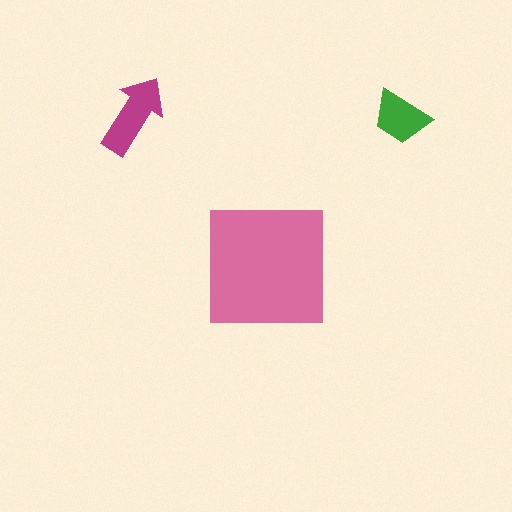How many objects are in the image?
There are 3 objects in the image.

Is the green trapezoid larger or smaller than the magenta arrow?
Smaller.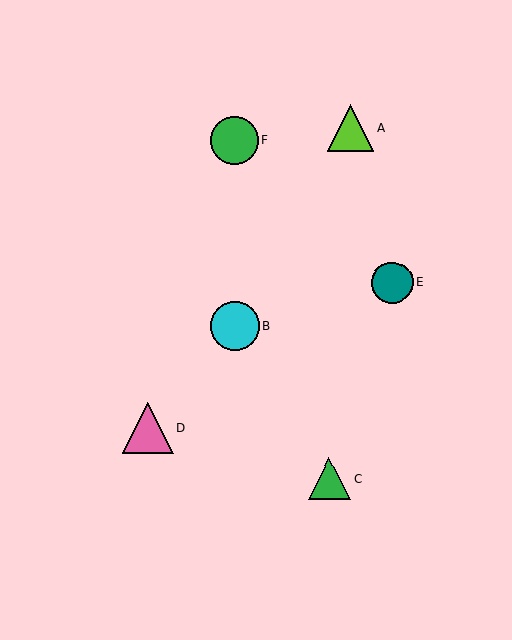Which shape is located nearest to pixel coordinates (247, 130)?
The green circle (labeled F) at (235, 141) is nearest to that location.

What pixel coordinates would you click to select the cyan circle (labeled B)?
Click at (235, 326) to select the cyan circle B.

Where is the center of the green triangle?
The center of the green triangle is at (330, 479).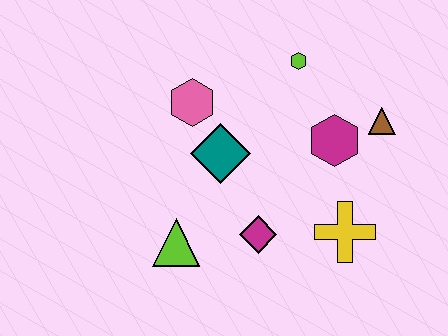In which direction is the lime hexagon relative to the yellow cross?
The lime hexagon is above the yellow cross.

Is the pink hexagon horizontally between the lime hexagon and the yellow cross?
No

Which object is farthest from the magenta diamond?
The lime hexagon is farthest from the magenta diamond.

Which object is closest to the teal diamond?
The pink hexagon is closest to the teal diamond.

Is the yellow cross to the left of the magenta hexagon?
No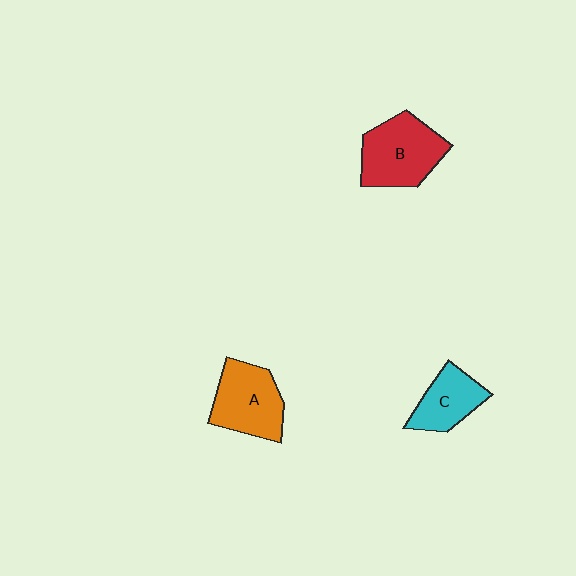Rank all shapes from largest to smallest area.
From largest to smallest: B (red), A (orange), C (cyan).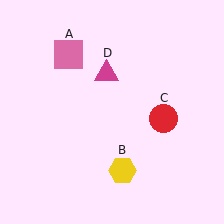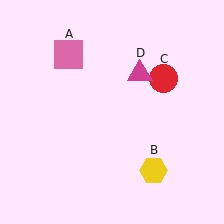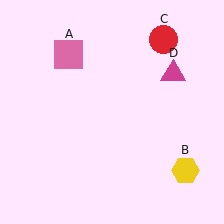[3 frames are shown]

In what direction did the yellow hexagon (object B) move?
The yellow hexagon (object B) moved right.